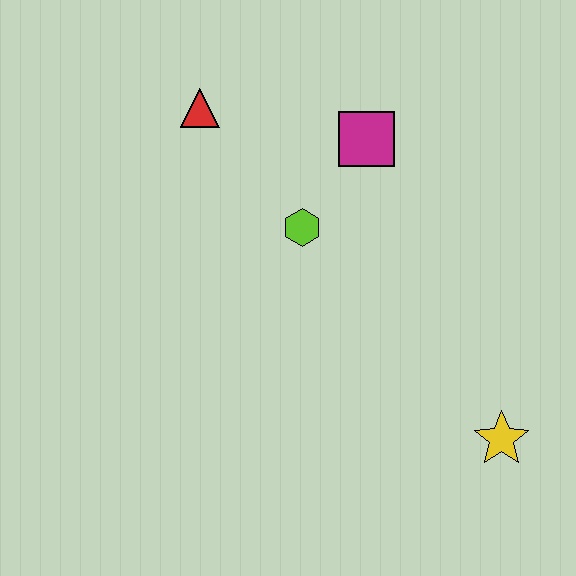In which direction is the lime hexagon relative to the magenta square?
The lime hexagon is below the magenta square.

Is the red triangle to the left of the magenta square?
Yes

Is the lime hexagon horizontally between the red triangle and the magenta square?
Yes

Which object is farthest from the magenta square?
The yellow star is farthest from the magenta square.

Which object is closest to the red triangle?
The lime hexagon is closest to the red triangle.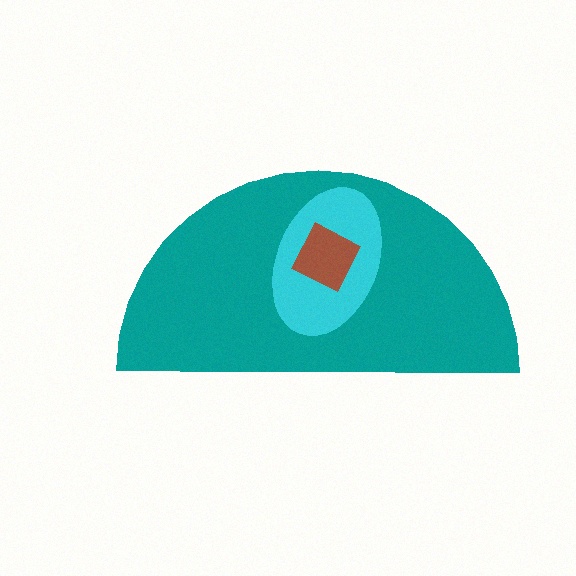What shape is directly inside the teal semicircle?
The cyan ellipse.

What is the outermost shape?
The teal semicircle.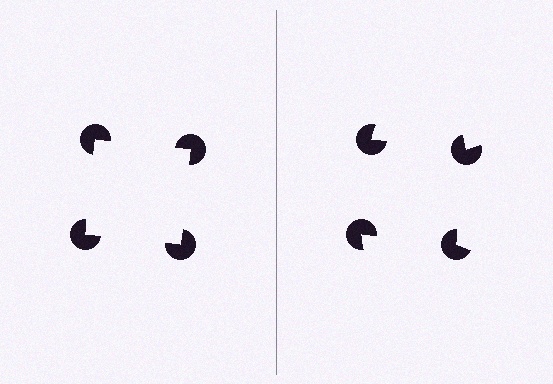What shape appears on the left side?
An illusory square.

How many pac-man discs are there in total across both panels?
8 — 4 on each side.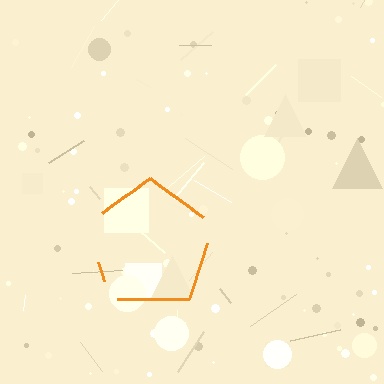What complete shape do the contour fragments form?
The contour fragments form a pentagon.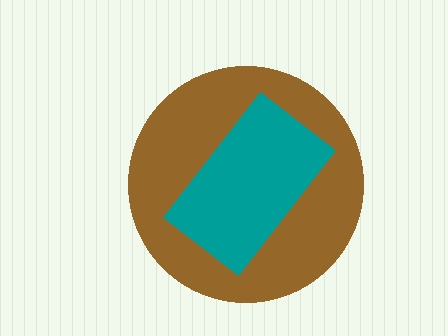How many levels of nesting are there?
2.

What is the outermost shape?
The brown circle.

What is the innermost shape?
The teal rectangle.